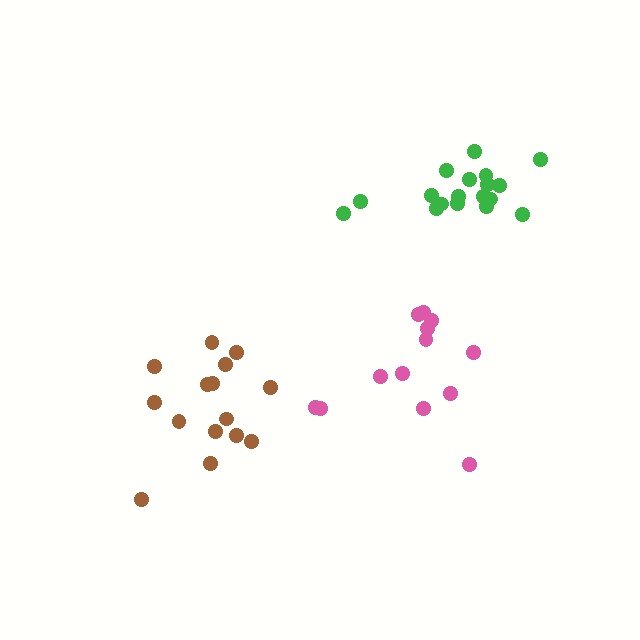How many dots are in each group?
Group 1: 18 dots, Group 2: 15 dots, Group 3: 13 dots (46 total).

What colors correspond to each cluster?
The clusters are colored: green, brown, pink.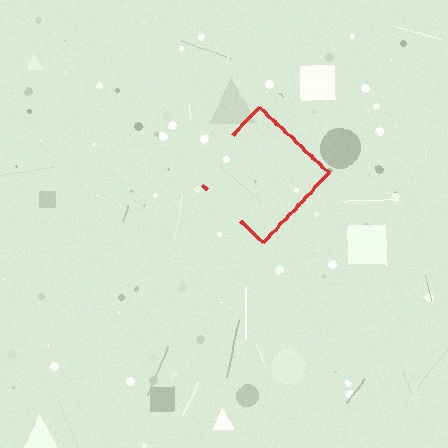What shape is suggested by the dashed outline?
The dashed outline suggests a diamond.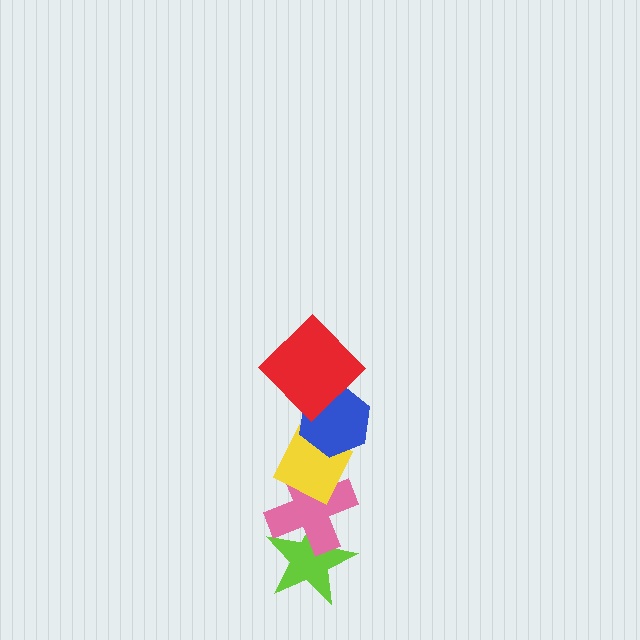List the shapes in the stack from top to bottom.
From top to bottom: the red diamond, the blue hexagon, the yellow diamond, the pink cross, the lime star.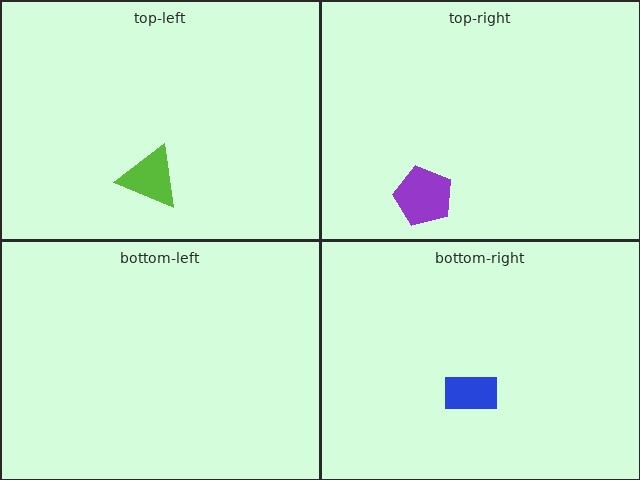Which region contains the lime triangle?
The top-left region.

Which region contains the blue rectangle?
The bottom-right region.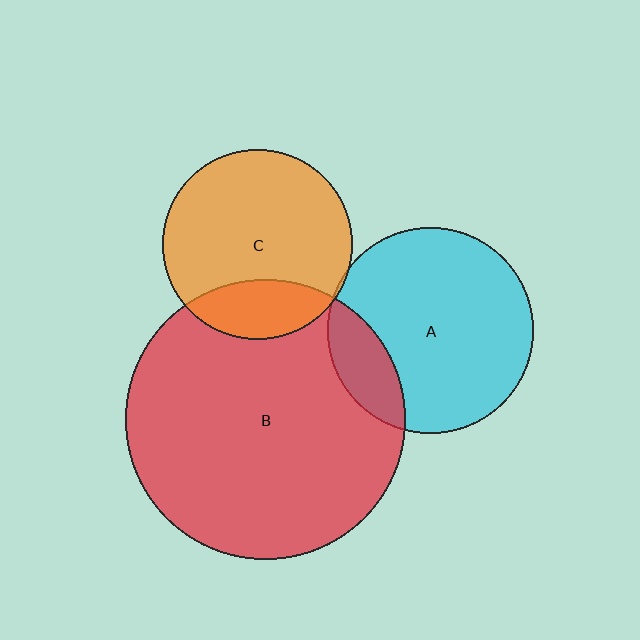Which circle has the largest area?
Circle B (red).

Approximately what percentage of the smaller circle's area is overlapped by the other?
Approximately 20%.